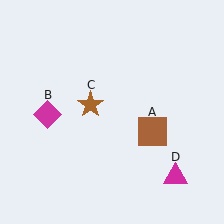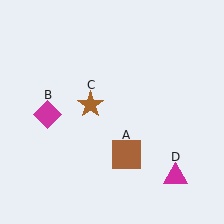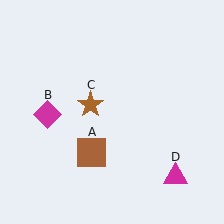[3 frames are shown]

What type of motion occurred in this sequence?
The brown square (object A) rotated clockwise around the center of the scene.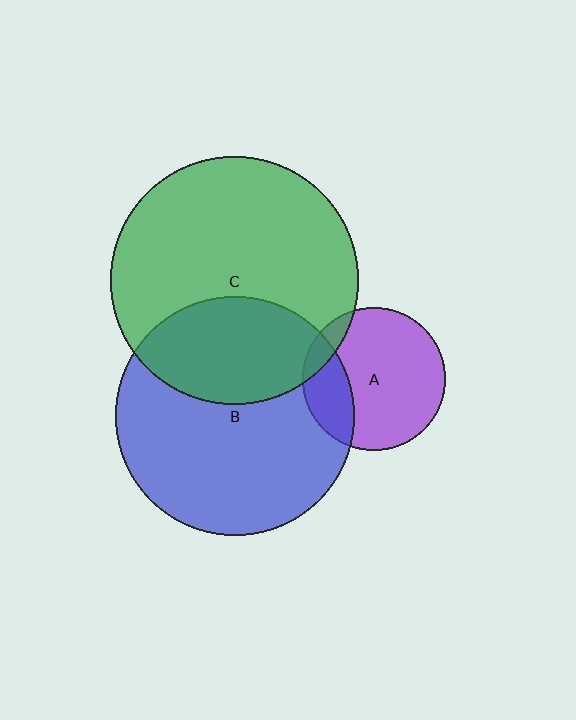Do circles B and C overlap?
Yes.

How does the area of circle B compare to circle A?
Approximately 2.8 times.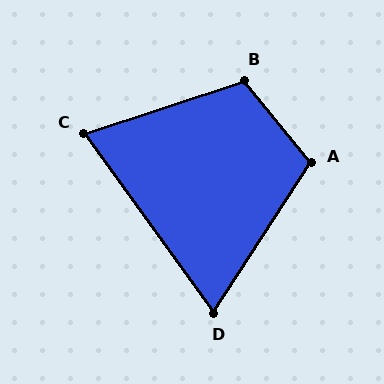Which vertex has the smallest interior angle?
D, at approximately 69 degrees.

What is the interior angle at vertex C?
Approximately 72 degrees (acute).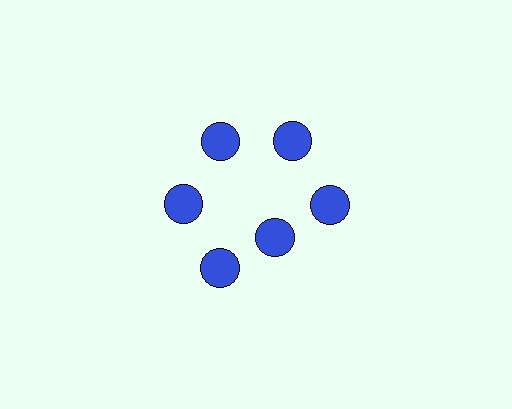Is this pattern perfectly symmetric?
No. The 6 blue circles are arranged in a ring, but one element near the 5 o'clock position is pulled inward toward the center, breaking the 6-fold rotational symmetry.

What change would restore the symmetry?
The symmetry would be restored by moving it outward, back onto the ring so that all 6 circles sit at equal angles and equal distance from the center.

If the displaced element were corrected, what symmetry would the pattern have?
It would have 6-fold rotational symmetry — the pattern would map onto itself every 60 degrees.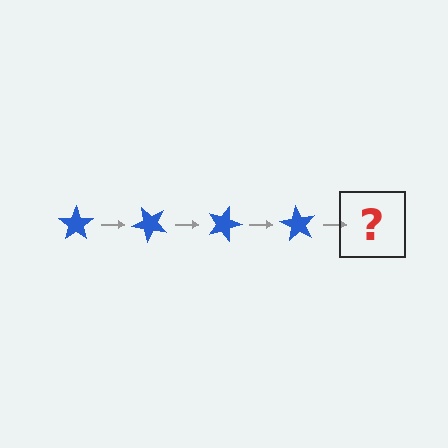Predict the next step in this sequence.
The next step is a blue star rotated 180 degrees.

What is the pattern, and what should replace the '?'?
The pattern is that the star rotates 45 degrees each step. The '?' should be a blue star rotated 180 degrees.